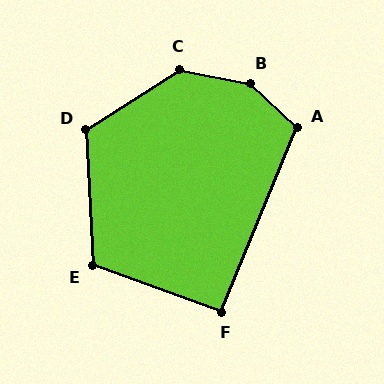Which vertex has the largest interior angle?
B, at approximately 148 degrees.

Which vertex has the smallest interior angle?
F, at approximately 93 degrees.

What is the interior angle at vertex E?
Approximately 113 degrees (obtuse).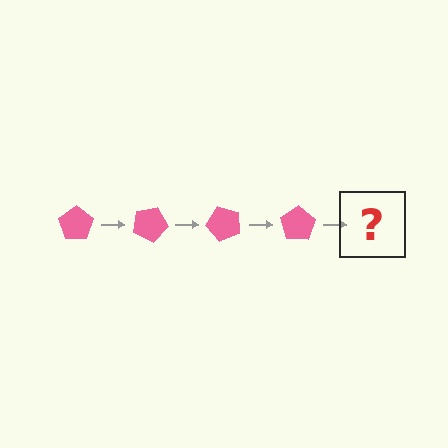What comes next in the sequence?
The next element should be a pink pentagon rotated 100 degrees.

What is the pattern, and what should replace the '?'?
The pattern is that the pentagon rotates 25 degrees each step. The '?' should be a pink pentagon rotated 100 degrees.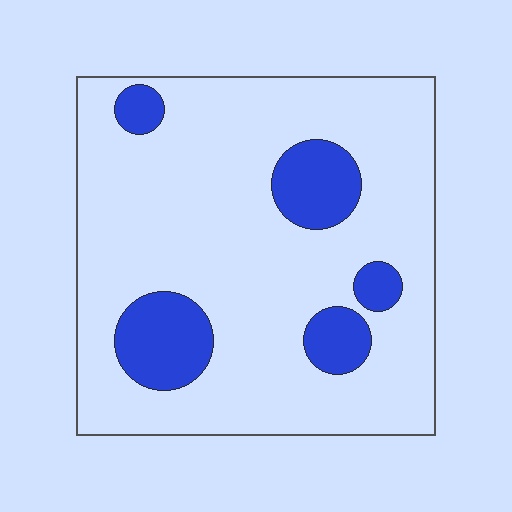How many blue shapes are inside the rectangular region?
5.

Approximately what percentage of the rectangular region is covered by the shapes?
Approximately 15%.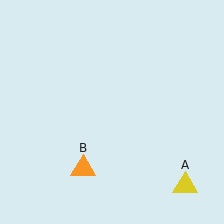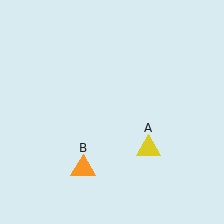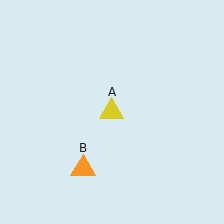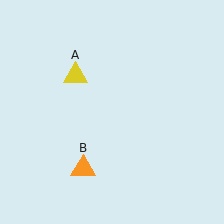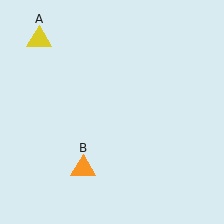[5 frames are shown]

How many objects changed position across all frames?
1 object changed position: yellow triangle (object A).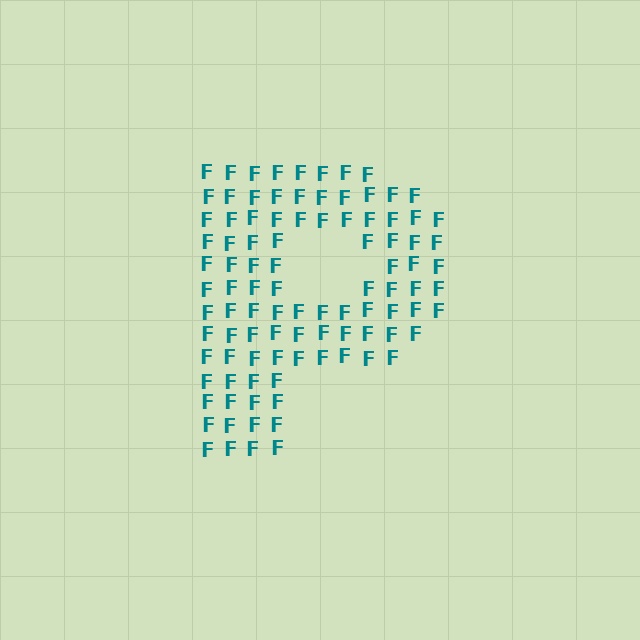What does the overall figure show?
The overall figure shows the letter P.